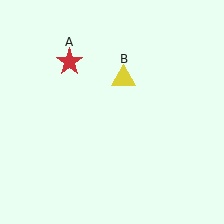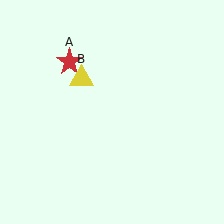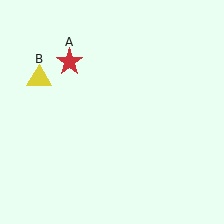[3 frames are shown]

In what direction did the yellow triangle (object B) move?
The yellow triangle (object B) moved left.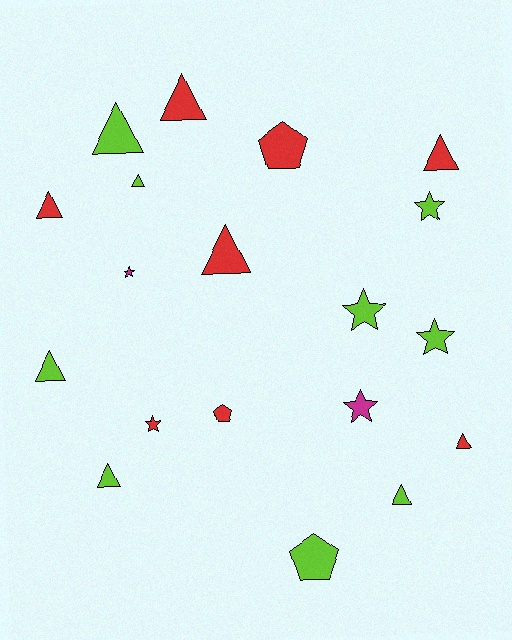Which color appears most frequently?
Lime, with 9 objects.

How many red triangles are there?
There are 5 red triangles.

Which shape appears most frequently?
Triangle, with 10 objects.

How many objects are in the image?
There are 19 objects.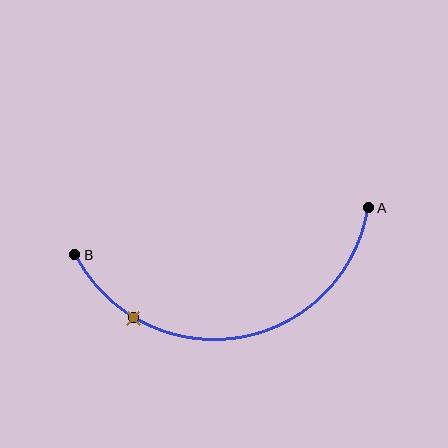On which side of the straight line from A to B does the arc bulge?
The arc bulges below the straight line connecting A and B.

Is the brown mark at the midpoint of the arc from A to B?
No. The brown mark lies on the arc but is closer to endpoint B. The arc midpoint would be at the point on the curve equidistant along the arc from both A and B.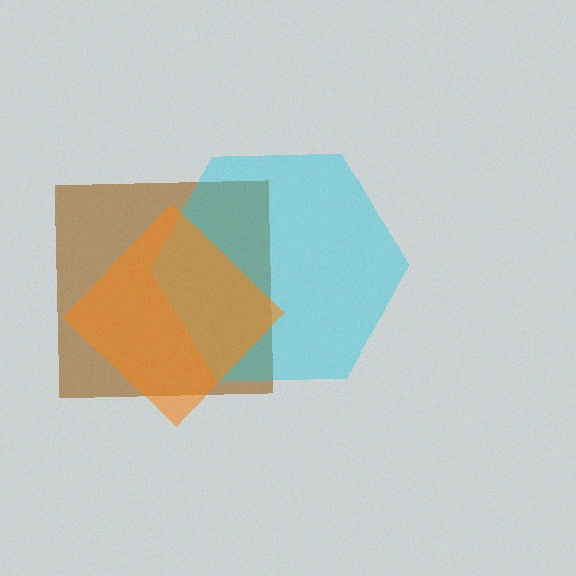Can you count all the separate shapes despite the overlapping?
Yes, there are 3 separate shapes.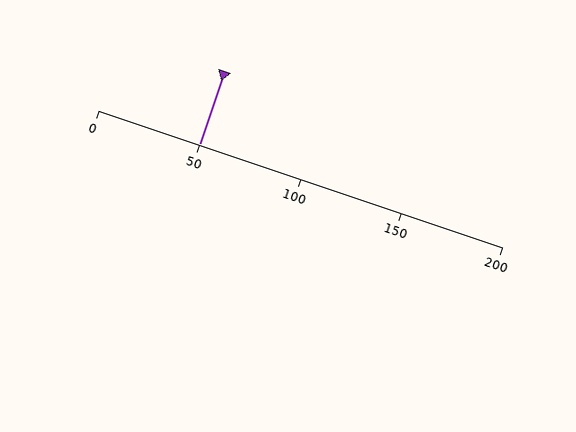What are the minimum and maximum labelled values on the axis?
The axis runs from 0 to 200.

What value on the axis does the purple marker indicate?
The marker indicates approximately 50.